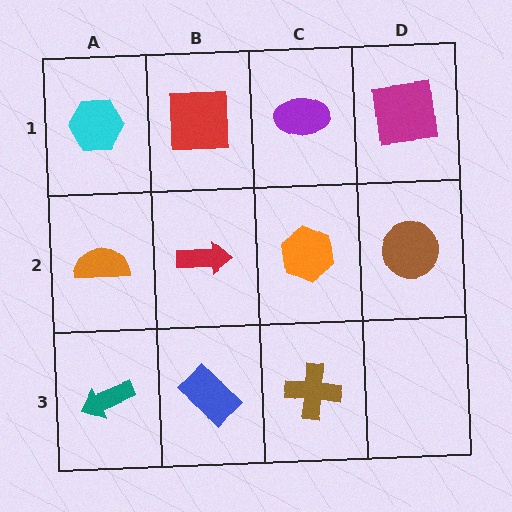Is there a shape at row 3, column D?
No, that cell is empty.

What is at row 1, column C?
A purple ellipse.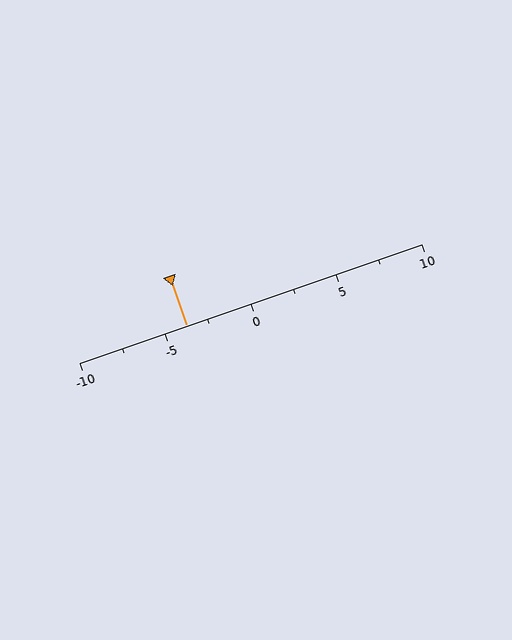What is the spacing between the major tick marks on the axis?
The major ticks are spaced 5 apart.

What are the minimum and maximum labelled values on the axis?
The axis runs from -10 to 10.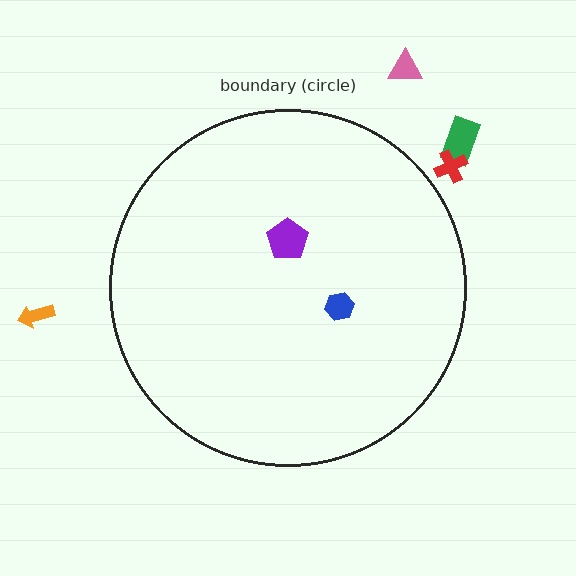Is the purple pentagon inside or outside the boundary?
Inside.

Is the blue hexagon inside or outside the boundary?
Inside.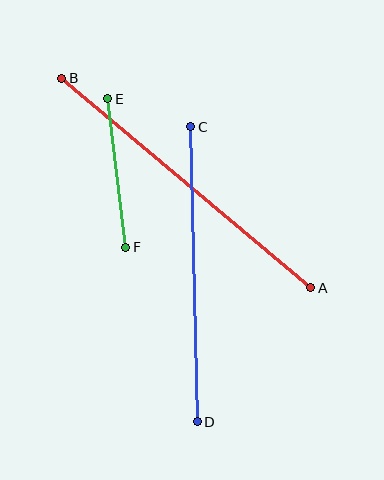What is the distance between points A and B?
The distance is approximately 326 pixels.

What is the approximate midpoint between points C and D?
The midpoint is at approximately (194, 274) pixels.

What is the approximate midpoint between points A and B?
The midpoint is at approximately (186, 183) pixels.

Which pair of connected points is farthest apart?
Points A and B are farthest apart.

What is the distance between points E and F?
The distance is approximately 150 pixels.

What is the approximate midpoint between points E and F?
The midpoint is at approximately (117, 173) pixels.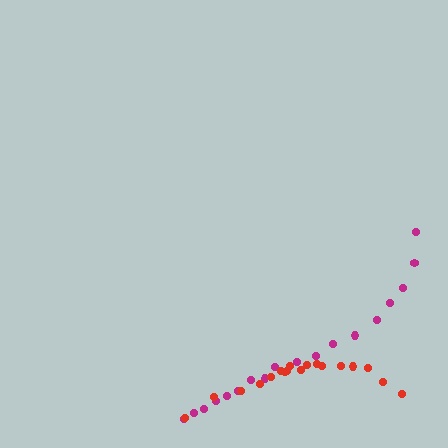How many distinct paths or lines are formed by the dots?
There are 2 distinct paths.